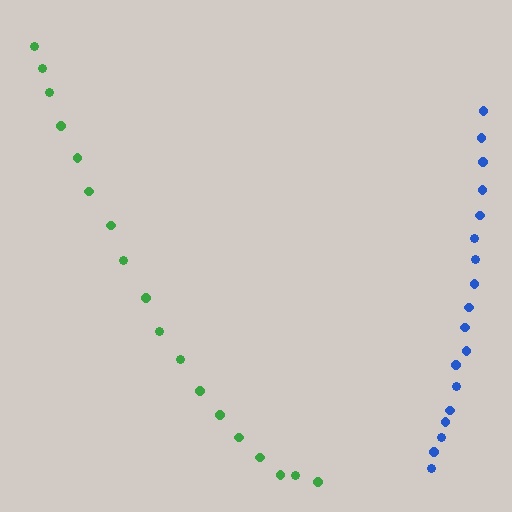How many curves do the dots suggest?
There are 2 distinct paths.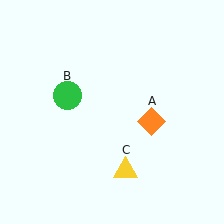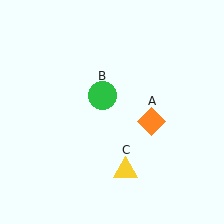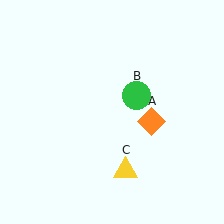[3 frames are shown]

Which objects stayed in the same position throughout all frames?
Orange diamond (object A) and yellow triangle (object C) remained stationary.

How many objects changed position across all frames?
1 object changed position: green circle (object B).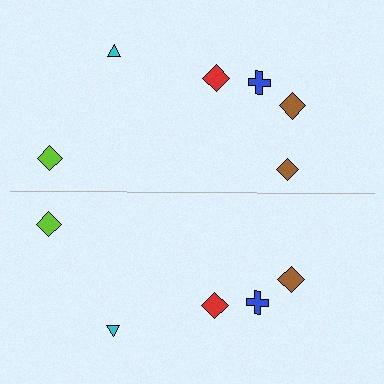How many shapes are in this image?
There are 11 shapes in this image.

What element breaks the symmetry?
A brown diamond is missing from the bottom side.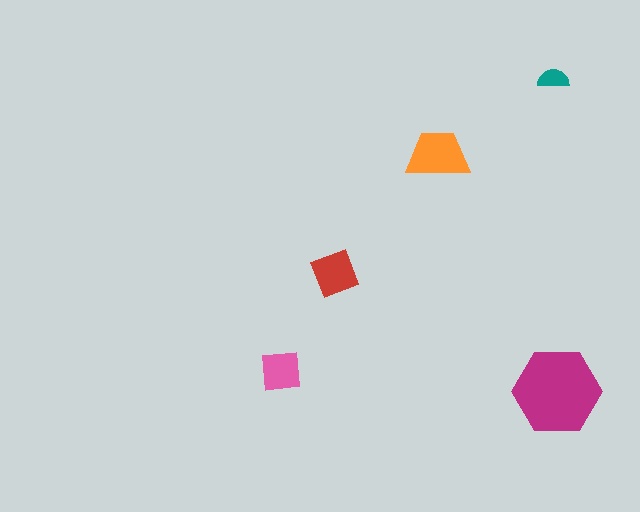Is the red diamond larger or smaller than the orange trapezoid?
Smaller.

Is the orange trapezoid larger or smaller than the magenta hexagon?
Smaller.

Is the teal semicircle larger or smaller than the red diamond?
Smaller.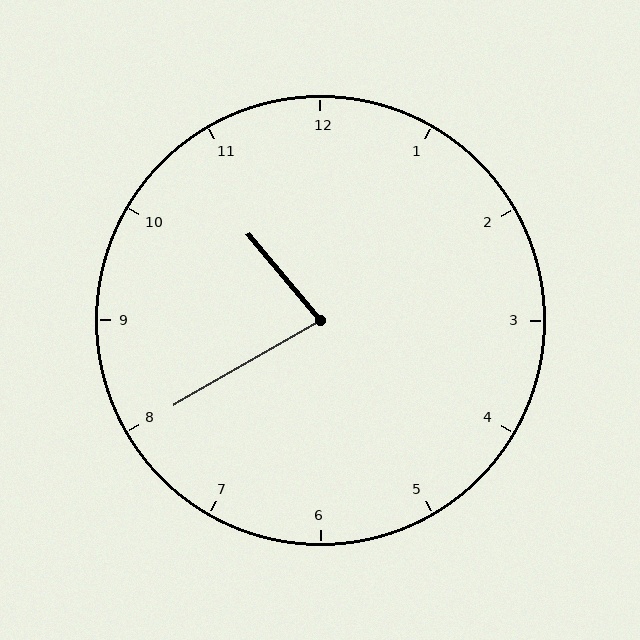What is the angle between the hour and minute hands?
Approximately 80 degrees.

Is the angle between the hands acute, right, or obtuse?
It is acute.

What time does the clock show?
10:40.